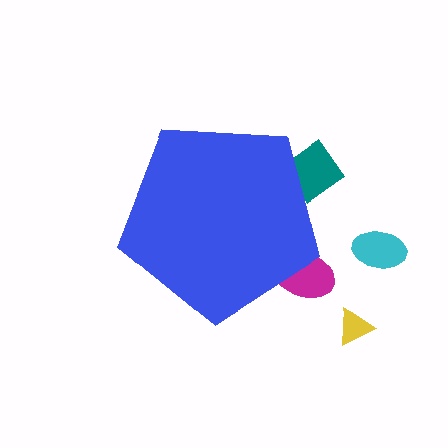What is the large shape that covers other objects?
A blue pentagon.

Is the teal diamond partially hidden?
Yes, the teal diamond is partially hidden behind the blue pentagon.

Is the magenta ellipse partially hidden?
Yes, the magenta ellipse is partially hidden behind the blue pentagon.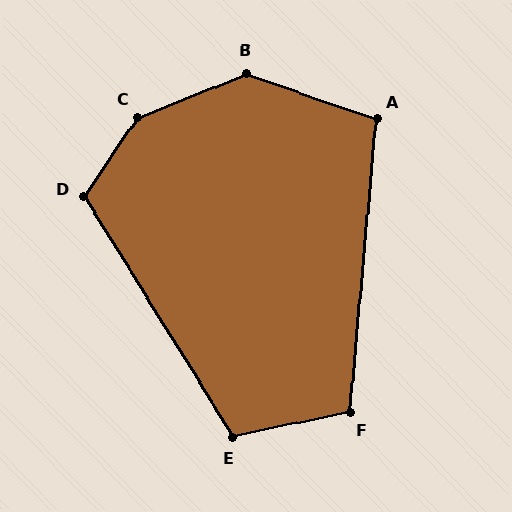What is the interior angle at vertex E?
Approximately 110 degrees (obtuse).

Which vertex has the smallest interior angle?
A, at approximately 104 degrees.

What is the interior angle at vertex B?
Approximately 139 degrees (obtuse).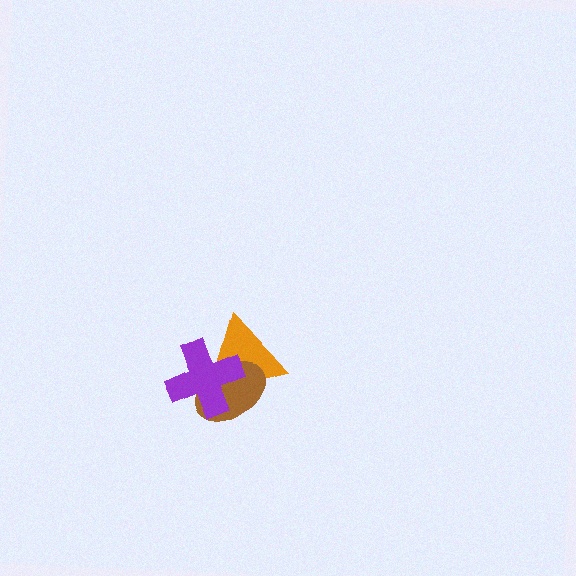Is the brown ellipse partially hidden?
Yes, it is partially covered by another shape.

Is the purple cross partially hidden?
No, no other shape covers it.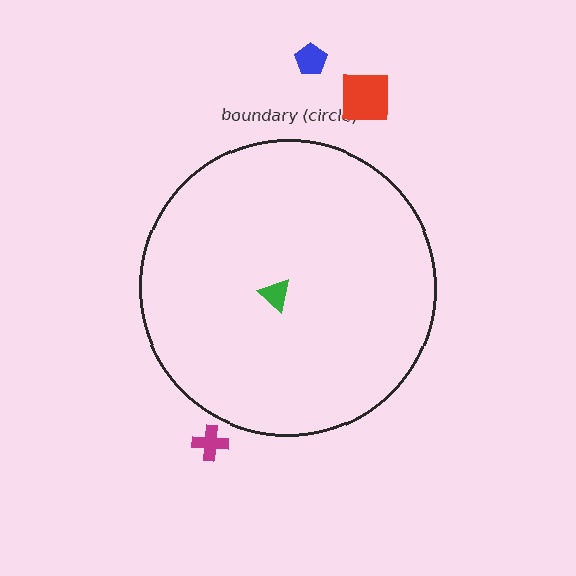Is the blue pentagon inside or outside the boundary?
Outside.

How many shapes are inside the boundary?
1 inside, 3 outside.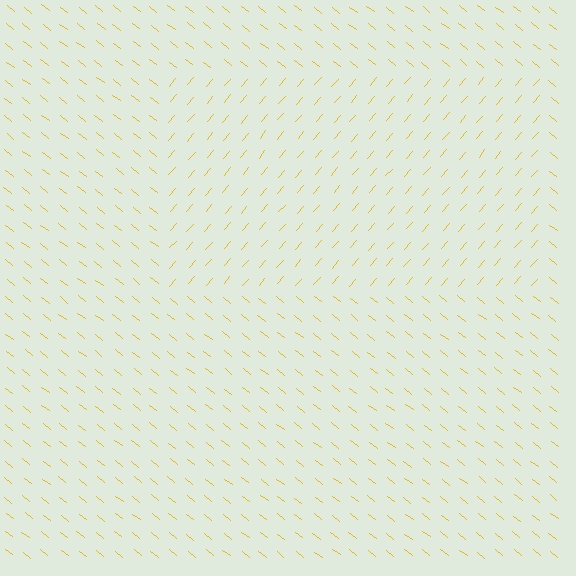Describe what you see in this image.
The image is filled with small yellow line segments. A rectangle region in the image has lines oriented differently from the surrounding lines, creating a visible texture boundary.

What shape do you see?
I see a rectangle.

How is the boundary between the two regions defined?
The boundary is defined purely by a change in line orientation (approximately 87 degrees difference). All lines are the same color and thickness.